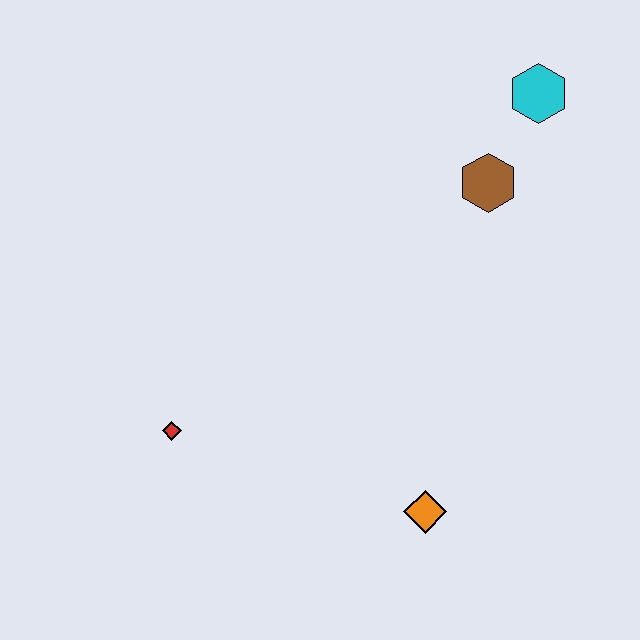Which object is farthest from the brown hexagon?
The red diamond is farthest from the brown hexagon.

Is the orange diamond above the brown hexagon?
No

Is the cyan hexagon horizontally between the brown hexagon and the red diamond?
No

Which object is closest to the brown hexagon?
The cyan hexagon is closest to the brown hexagon.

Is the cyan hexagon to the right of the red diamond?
Yes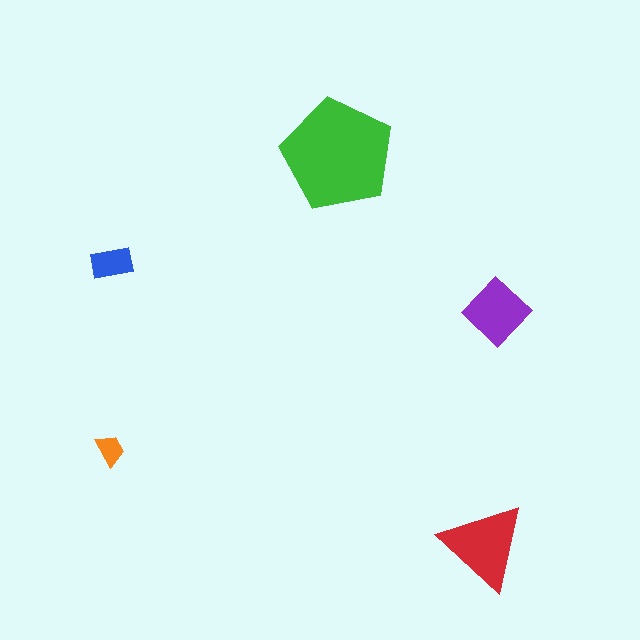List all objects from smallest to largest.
The orange trapezoid, the blue rectangle, the purple diamond, the red triangle, the green pentagon.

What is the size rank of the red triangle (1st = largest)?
2nd.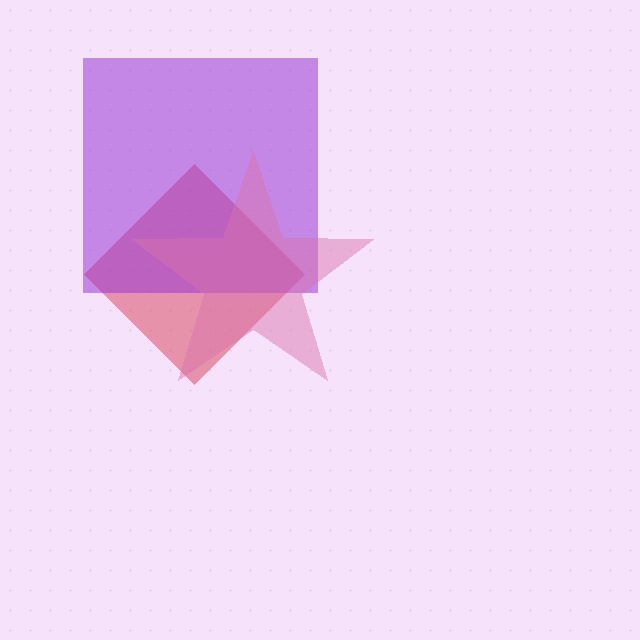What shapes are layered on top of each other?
The layered shapes are: a red diamond, a purple square, a pink star.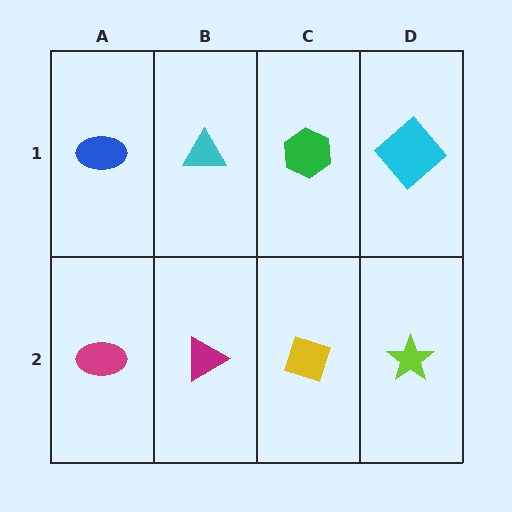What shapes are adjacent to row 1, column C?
A yellow diamond (row 2, column C), a cyan triangle (row 1, column B), a cyan diamond (row 1, column D).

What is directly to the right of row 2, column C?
A lime star.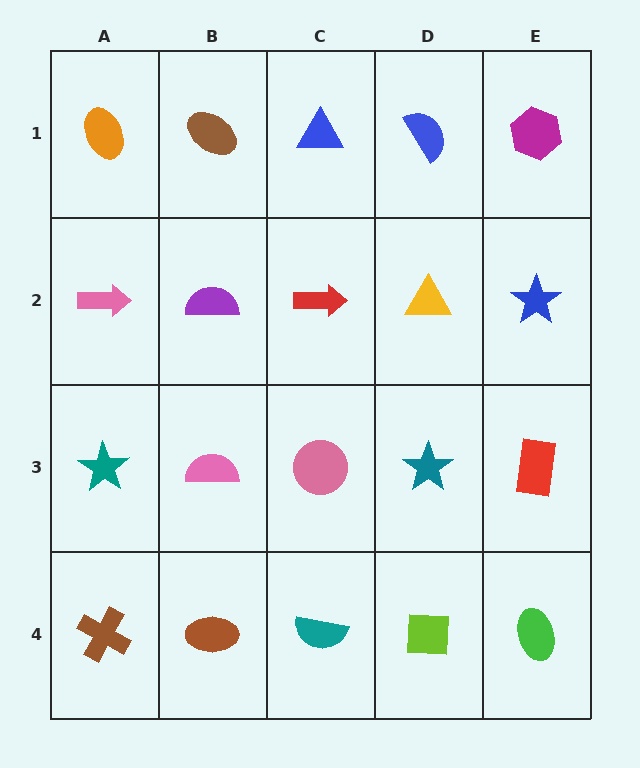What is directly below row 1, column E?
A blue star.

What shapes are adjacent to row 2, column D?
A blue semicircle (row 1, column D), a teal star (row 3, column D), a red arrow (row 2, column C), a blue star (row 2, column E).